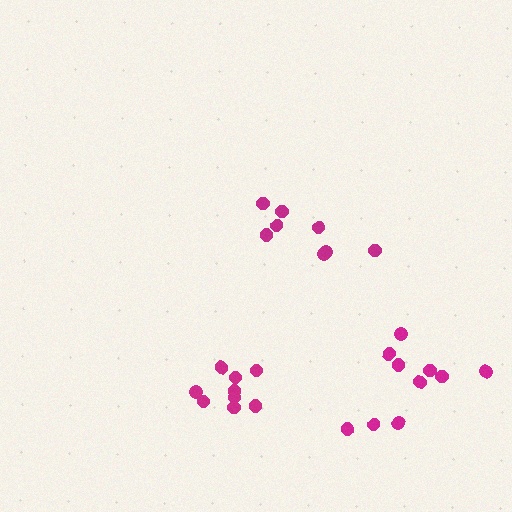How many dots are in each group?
Group 1: 8 dots, Group 2: 9 dots, Group 3: 10 dots (27 total).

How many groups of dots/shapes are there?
There are 3 groups.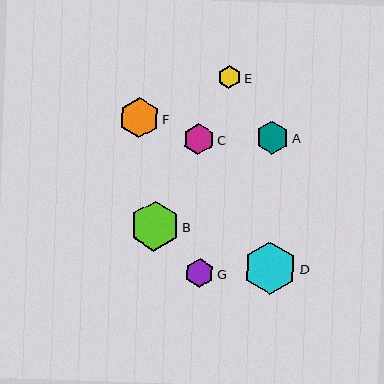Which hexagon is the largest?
Hexagon D is the largest with a size of approximately 52 pixels.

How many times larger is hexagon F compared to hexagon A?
Hexagon F is approximately 1.2 times the size of hexagon A.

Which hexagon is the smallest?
Hexagon E is the smallest with a size of approximately 23 pixels.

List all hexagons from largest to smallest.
From largest to smallest: D, B, F, A, C, G, E.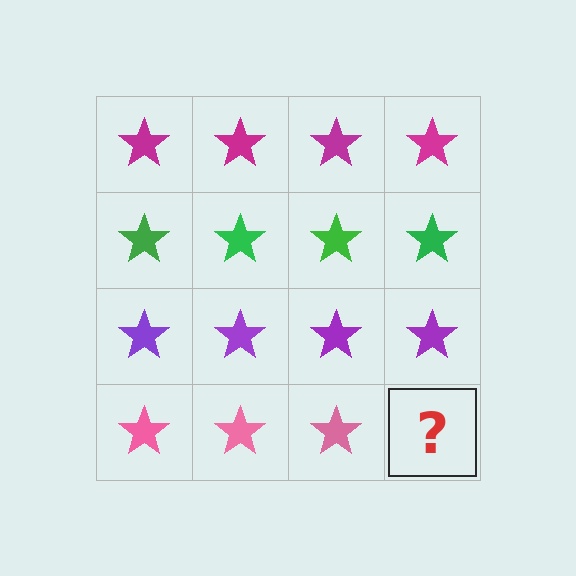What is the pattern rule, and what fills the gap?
The rule is that each row has a consistent color. The gap should be filled with a pink star.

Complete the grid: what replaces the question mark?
The question mark should be replaced with a pink star.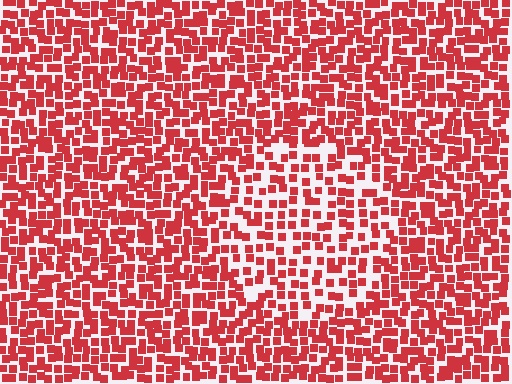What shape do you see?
I see a circle.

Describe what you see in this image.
The image contains small red elements arranged at two different densities. A circle-shaped region is visible where the elements are less densely packed than the surrounding area.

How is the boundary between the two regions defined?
The boundary is defined by a change in element density (approximately 1.6x ratio). All elements are the same color, size, and shape.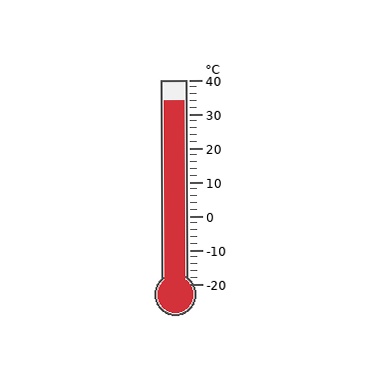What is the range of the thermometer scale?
The thermometer scale ranges from -20°C to 40°C.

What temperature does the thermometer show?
The thermometer shows approximately 34°C.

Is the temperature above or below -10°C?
The temperature is above -10°C.